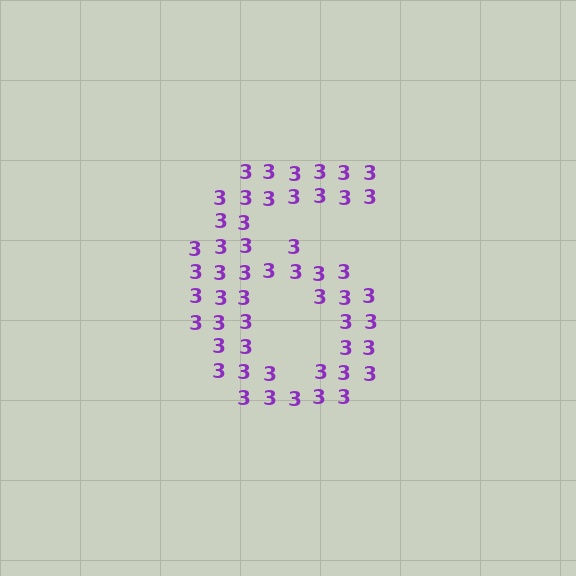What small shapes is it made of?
It is made of small digit 3's.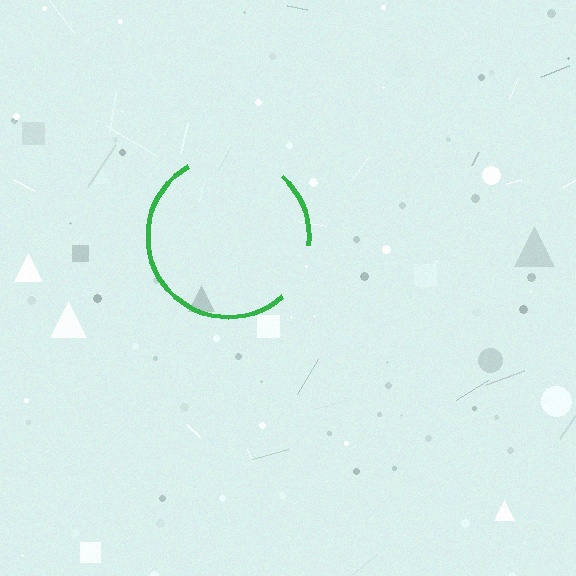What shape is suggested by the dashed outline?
The dashed outline suggests a circle.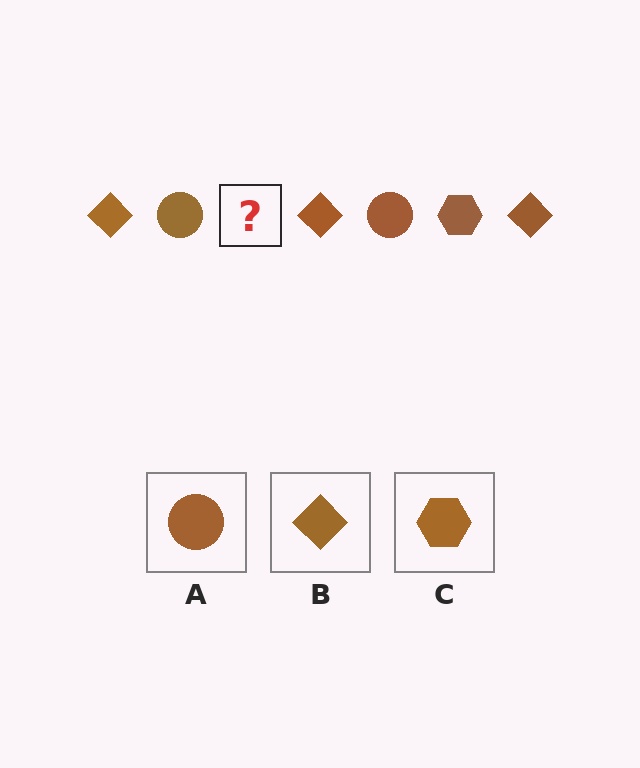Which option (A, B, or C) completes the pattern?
C.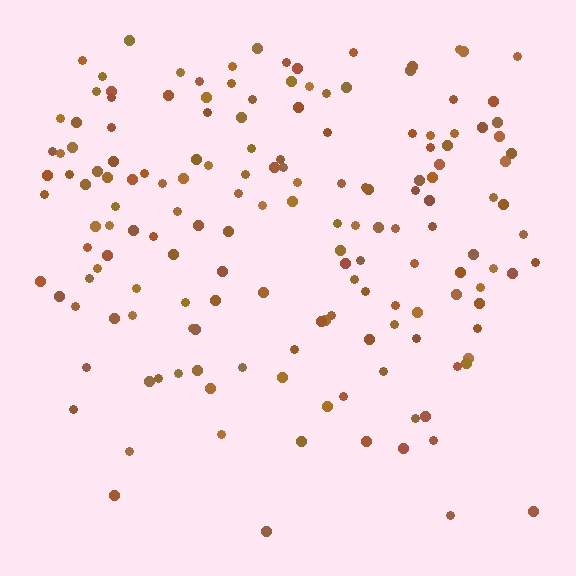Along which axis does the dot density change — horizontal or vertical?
Vertical.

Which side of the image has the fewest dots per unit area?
The bottom.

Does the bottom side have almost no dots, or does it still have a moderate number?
Still a moderate number, just noticeably fewer than the top.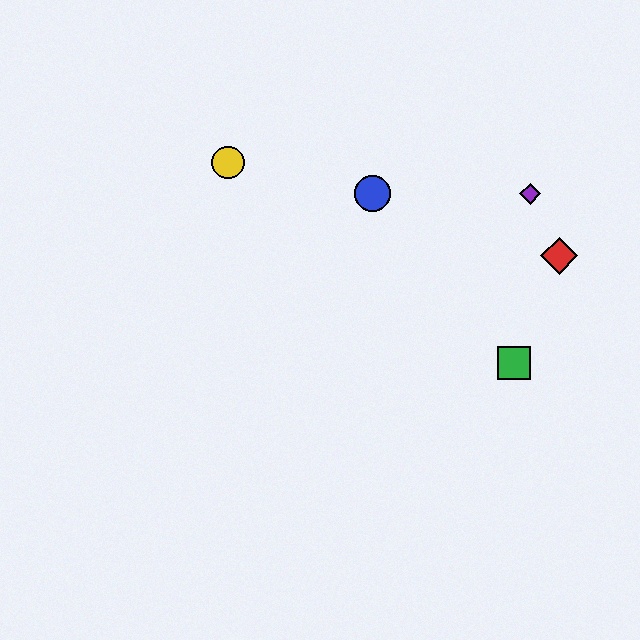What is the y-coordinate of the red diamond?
The red diamond is at y≈256.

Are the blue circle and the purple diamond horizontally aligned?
Yes, both are at y≈194.